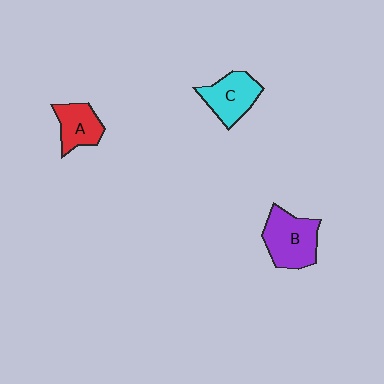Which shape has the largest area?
Shape B (purple).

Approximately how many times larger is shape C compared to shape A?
Approximately 1.2 times.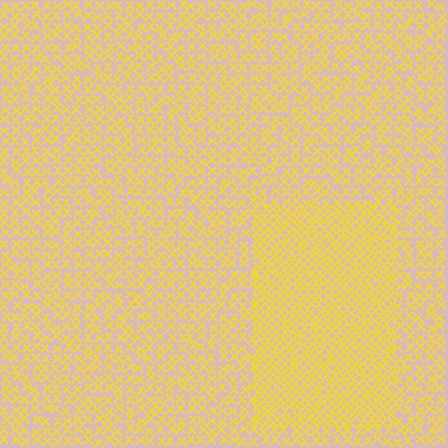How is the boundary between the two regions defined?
The boundary is defined by a change in element density (approximately 1.7x ratio). All elements are the same color, size, and shape.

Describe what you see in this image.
The image contains small yellow elements arranged at two different densities. A rectangle-shaped region is visible where the elements are more densely packed than the surrounding area.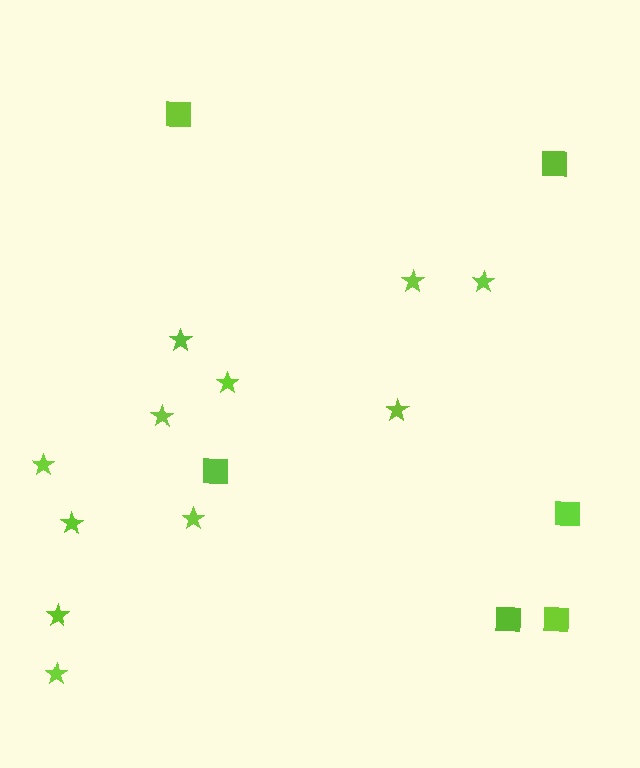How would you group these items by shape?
There are 2 groups: one group of squares (6) and one group of stars (11).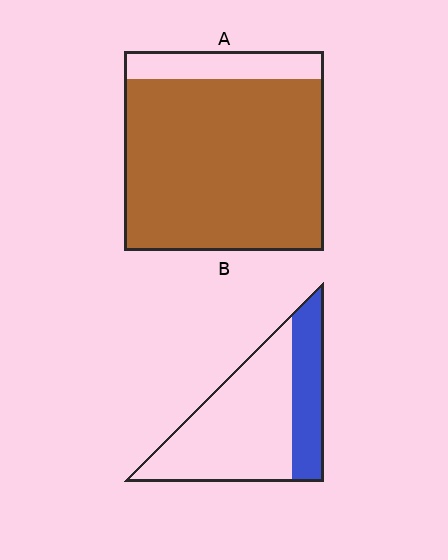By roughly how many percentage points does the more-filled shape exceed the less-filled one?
By roughly 55 percentage points (A over B).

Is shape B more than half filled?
No.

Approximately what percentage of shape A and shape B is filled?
A is approximately 85% and B is approximately 30%.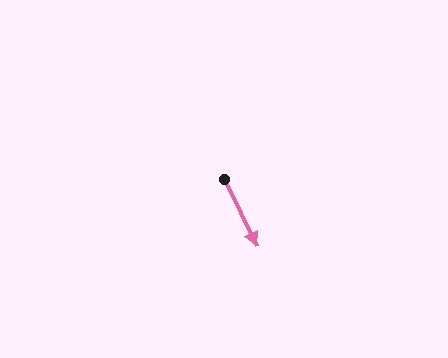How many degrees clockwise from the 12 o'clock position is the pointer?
Approximately 154 degrees.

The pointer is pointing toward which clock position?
Roughly 5 o'clock.